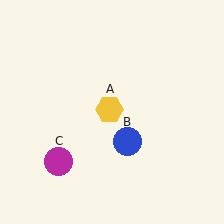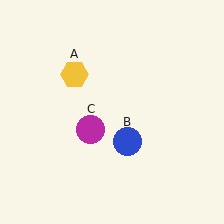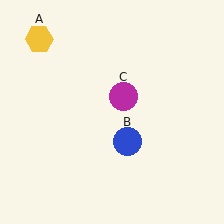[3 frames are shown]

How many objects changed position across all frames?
2 objects changed position: yellow hexagon (object A), magenta circle (object C).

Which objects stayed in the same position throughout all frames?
Blue circle (object B) remained stationary.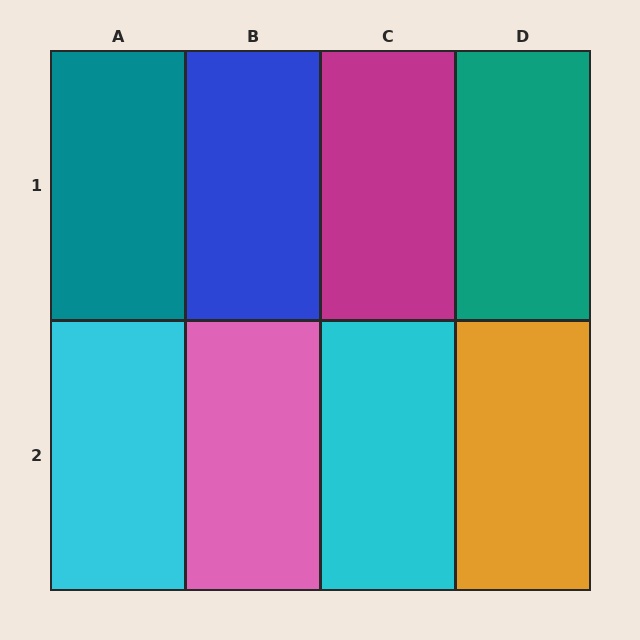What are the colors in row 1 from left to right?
Teal, blue, magenta, teal.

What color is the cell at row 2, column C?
Cyan.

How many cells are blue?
1 cell is blue.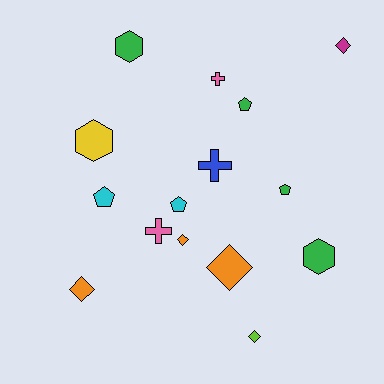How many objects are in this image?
There are 15 objects.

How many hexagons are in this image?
There are 3 hexagons.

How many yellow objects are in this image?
There is 1 yellow object.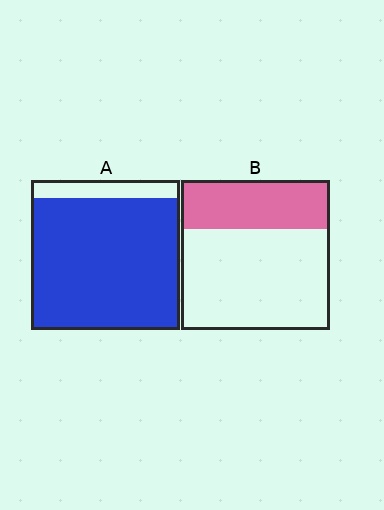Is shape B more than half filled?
No.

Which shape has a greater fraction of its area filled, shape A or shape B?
Shape A.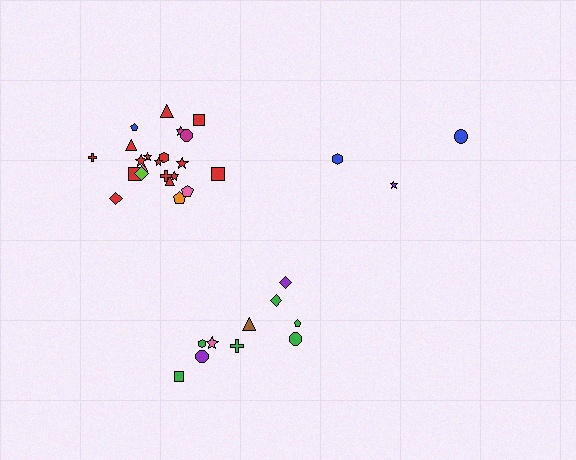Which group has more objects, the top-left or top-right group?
The top-left group.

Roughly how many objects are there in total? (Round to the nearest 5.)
Roughly 35 objects in total.